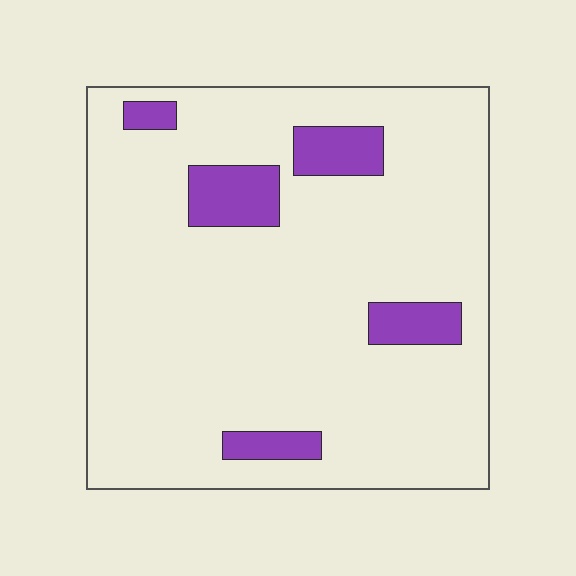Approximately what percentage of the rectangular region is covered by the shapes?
Approximately 10%.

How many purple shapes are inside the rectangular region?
5.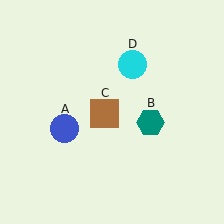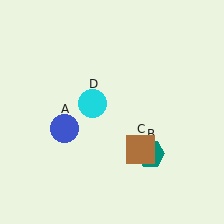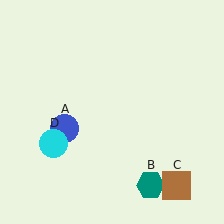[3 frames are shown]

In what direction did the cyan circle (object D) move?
The cyan circle (object D) moved down and to the left.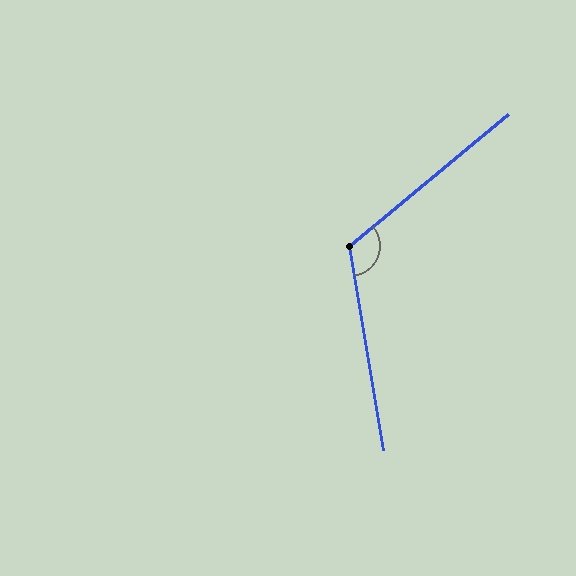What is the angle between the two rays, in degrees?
Approximately 120 degrees.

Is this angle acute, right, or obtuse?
It is obtuse.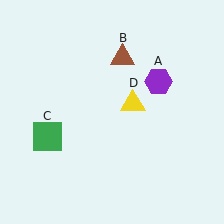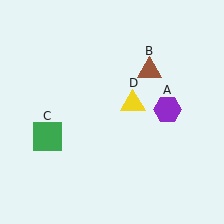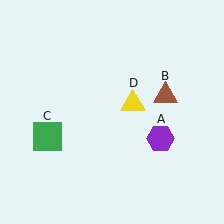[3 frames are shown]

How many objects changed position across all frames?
2 objects changed position: purple hexagon (object A), brown triangle (object B).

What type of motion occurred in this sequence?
The purple hexagon (object A), brown triangle (object B) rotated clockwise around the center of the scene.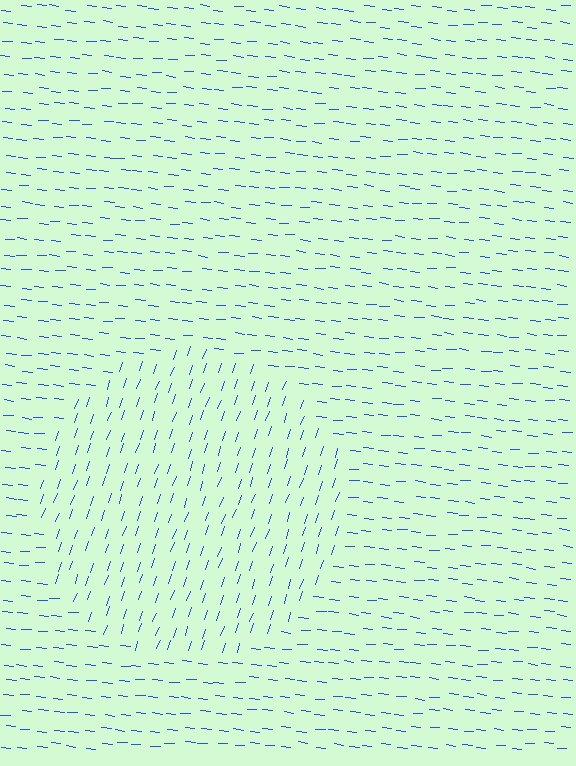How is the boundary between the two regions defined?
The boundary is defined purely by a change in line orientation (approximately 76 degrees difference). All lines are the same color and thickness.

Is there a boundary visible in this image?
Yes, there is a texture boundary formed by a change in line orientation.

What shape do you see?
I see a circle.